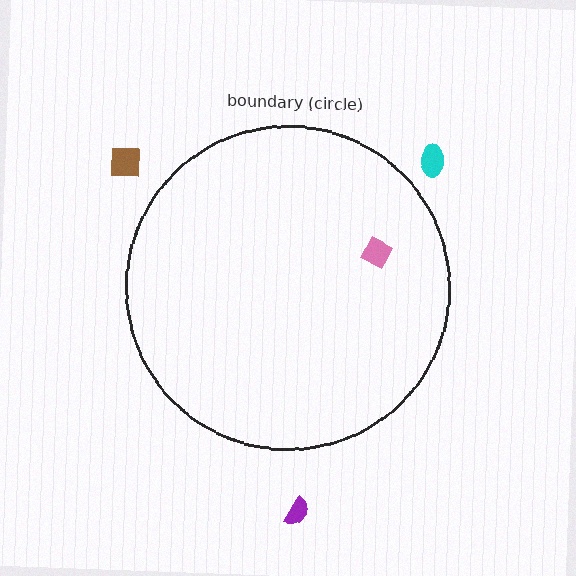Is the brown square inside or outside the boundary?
Outside.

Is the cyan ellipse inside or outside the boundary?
Outside.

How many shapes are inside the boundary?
1 inside, 3 outside.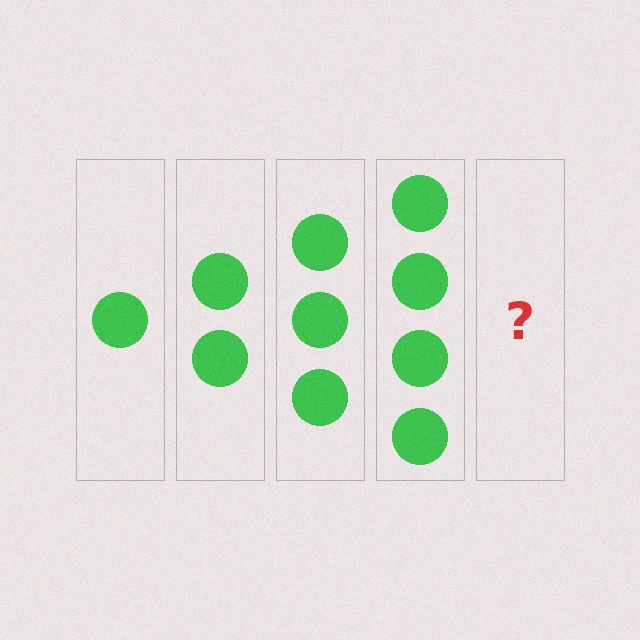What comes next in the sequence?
The next element should be 5 circles.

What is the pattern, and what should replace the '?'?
The pattern is that each step adds one more circle. The '?' should be 5 circles.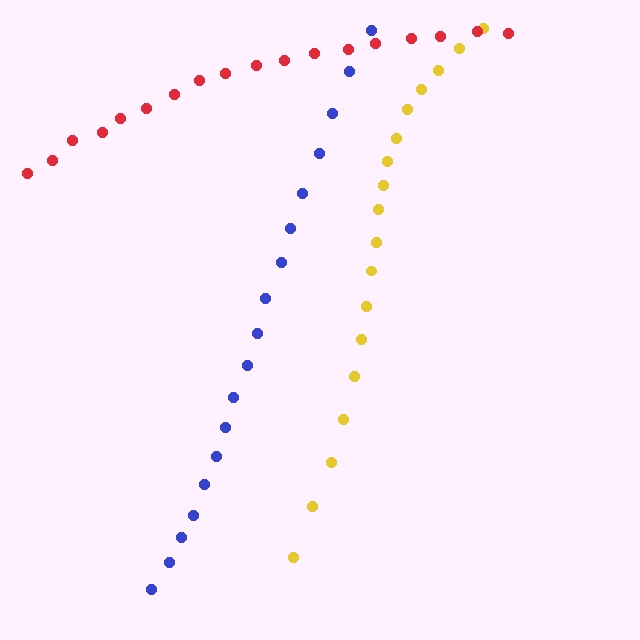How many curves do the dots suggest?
There are 3 distinct paths.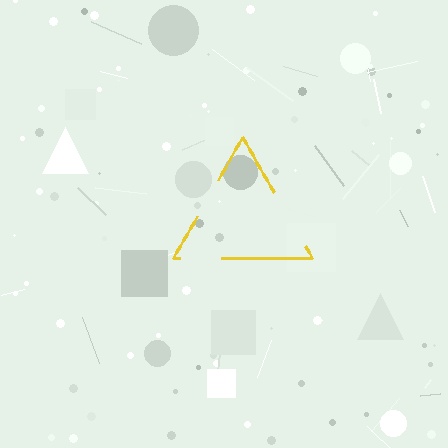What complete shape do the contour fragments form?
The contour fragments form a triangle.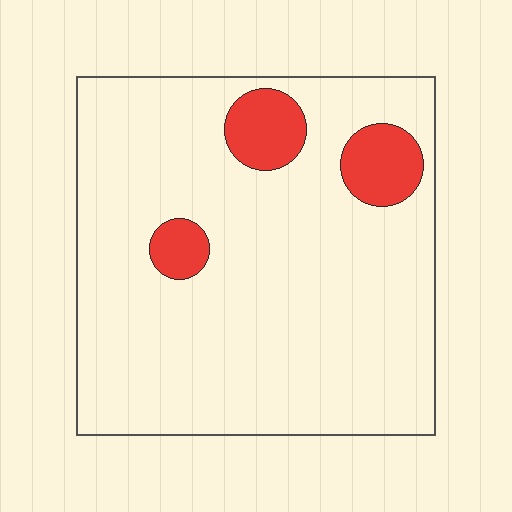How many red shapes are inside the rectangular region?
3.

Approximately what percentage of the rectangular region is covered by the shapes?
Approximately 10%.